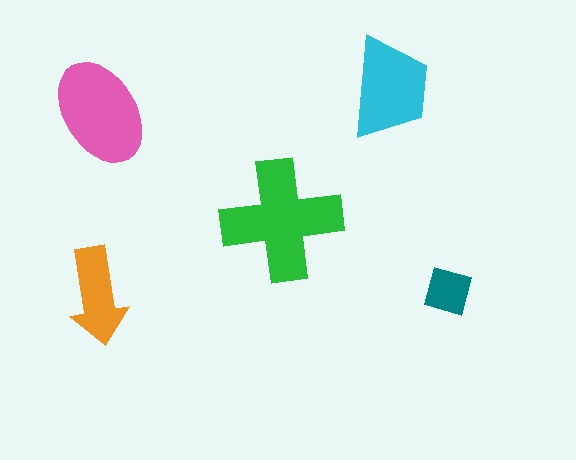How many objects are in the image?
There are 5 objects in the image.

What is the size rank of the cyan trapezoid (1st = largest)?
3rd.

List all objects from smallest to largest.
The teal square, the orange arrow, the cyan trapezoid, the pink ellipse, the green cross.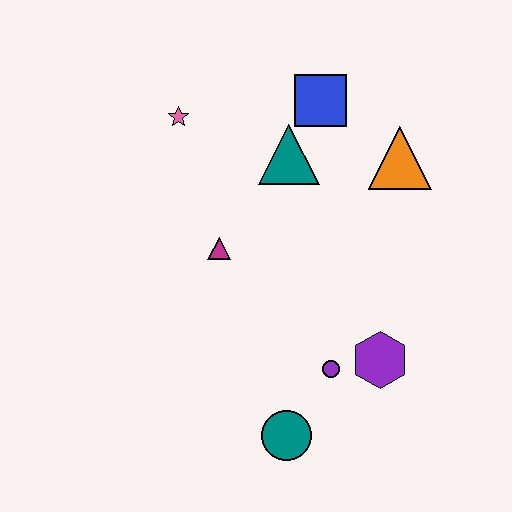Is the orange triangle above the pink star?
No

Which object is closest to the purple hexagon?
The purple circle is closest to the purple hexagon.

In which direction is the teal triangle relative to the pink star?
The teal triangle is to the right of the pink star.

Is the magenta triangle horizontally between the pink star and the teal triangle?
Yes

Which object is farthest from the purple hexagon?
The pink star is farthest from the purple hexagon.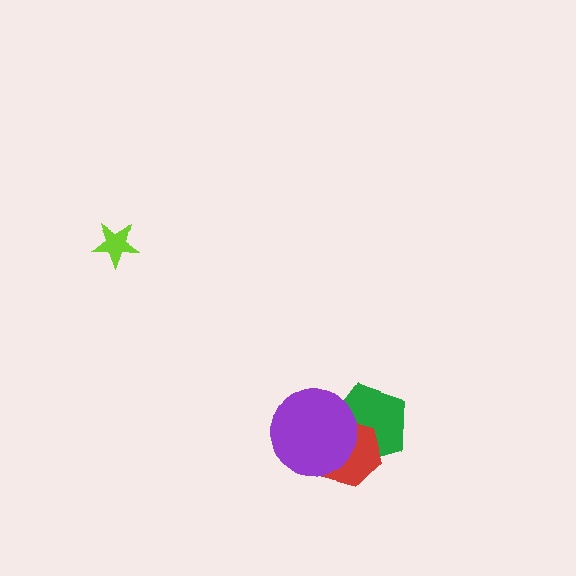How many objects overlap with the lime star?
0 objects overlap with the lime star.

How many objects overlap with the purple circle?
2 objects overlap with the purple circle.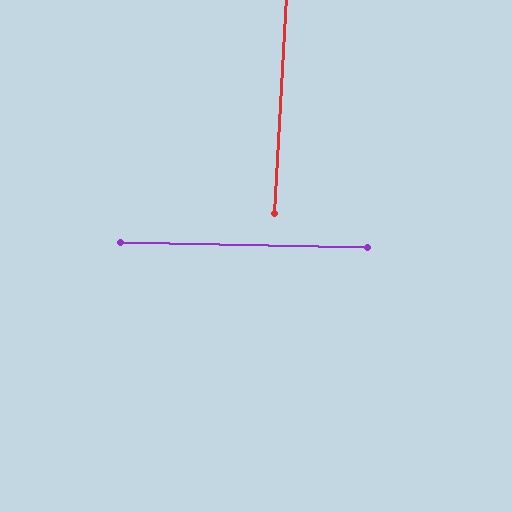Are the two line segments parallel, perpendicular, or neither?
Perpendicular — they meet at approximately 88°.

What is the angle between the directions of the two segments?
Approximately 88 degrees.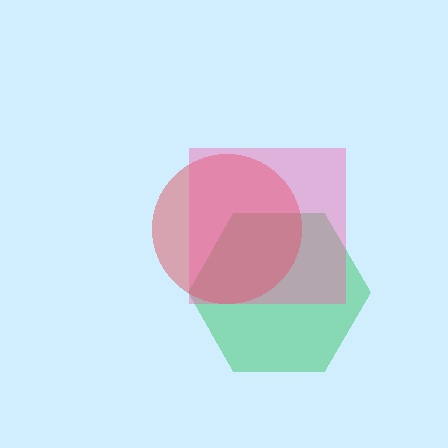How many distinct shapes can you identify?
There are 3 distinct shapes: a green hexagon, a red circle, a pink square.